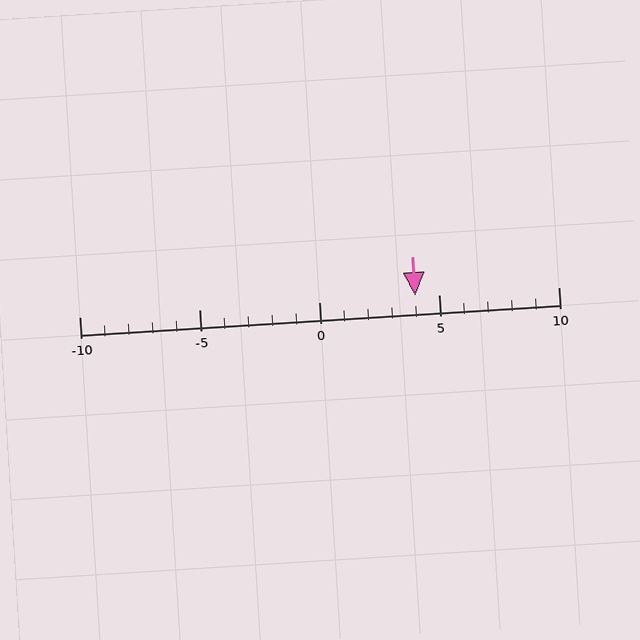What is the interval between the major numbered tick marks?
The major tick marks are spaced 5 units apart.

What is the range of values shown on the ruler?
The ruler shows values from -10 to 10.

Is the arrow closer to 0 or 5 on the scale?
The arrow is closer to 5.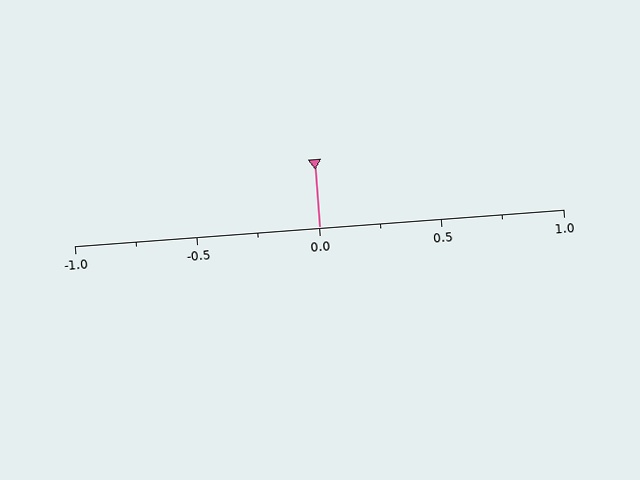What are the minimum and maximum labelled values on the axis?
The axis runs from -1.0 to 1.0.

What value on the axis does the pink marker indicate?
The marker indicates approximately 0.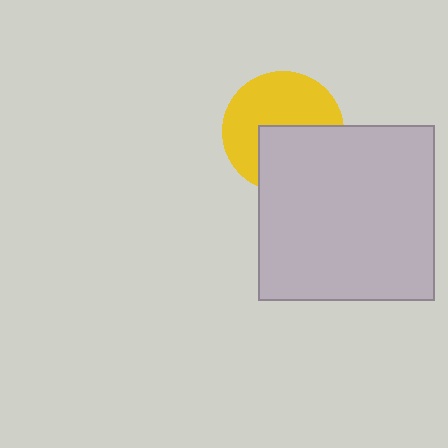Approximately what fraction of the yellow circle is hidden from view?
Roughly 42% of the yellow circle is hidden behind the light gray square.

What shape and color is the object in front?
The object in front is a light gray square.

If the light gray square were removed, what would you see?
You would see the complete yellow circle.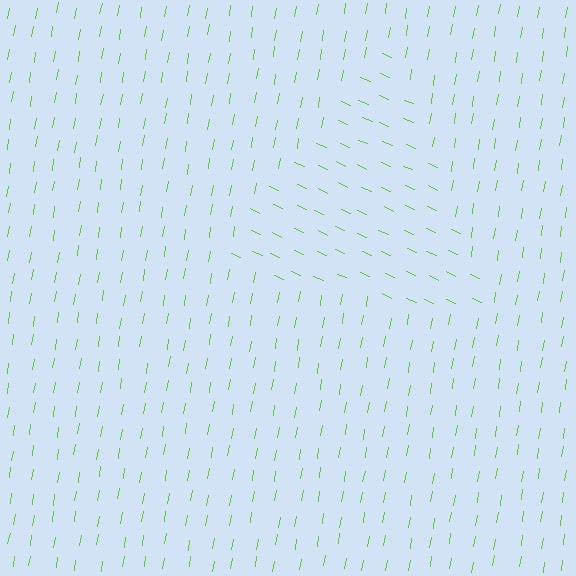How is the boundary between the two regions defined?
The boundary is defined purely by a change in line orientation (approximately 75 degrees difference). All lines are the same color and thickness.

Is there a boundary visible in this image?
Yes, there is a texture boundary formed by a change in line orientation.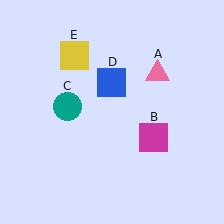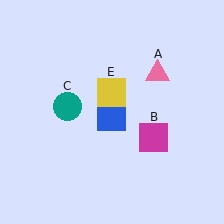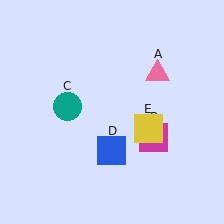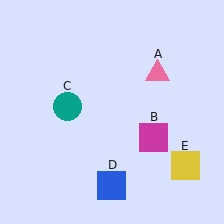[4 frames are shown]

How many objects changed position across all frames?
2 objects changed position: blue square (object D), yellow square (object E).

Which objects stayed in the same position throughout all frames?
Pink triangle (object A) and magenta square (object B) and teal circle (object C) remained stationary.